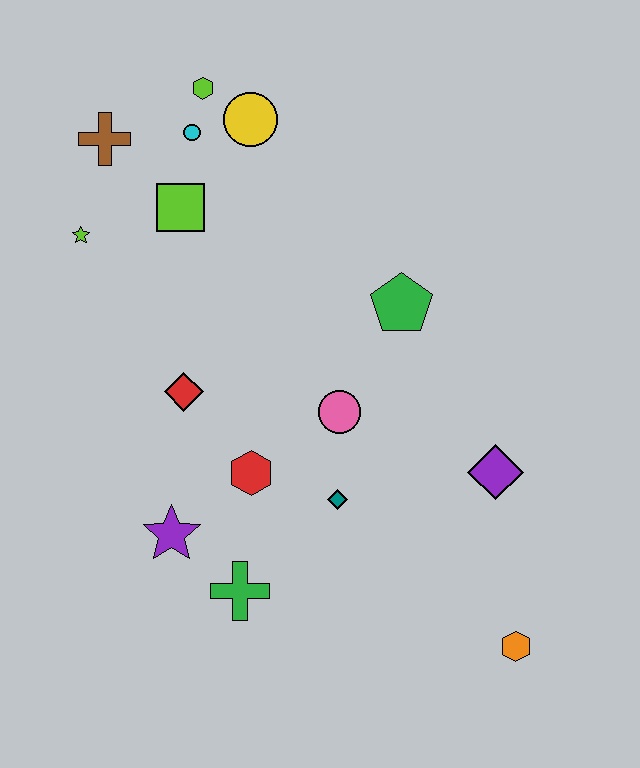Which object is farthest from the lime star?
The orange hexagon is farthest from the lime star.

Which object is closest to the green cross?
The purple star is closest to the green cross.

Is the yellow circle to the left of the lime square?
No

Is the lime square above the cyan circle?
No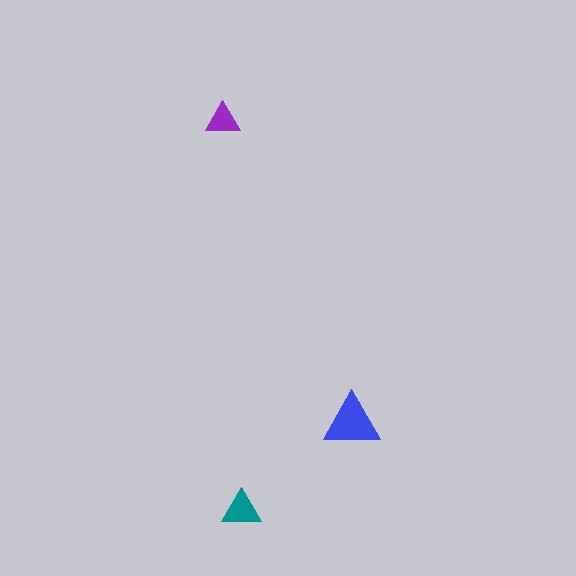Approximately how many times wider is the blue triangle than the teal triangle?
About 1.5 times wider.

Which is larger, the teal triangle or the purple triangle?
The teal one.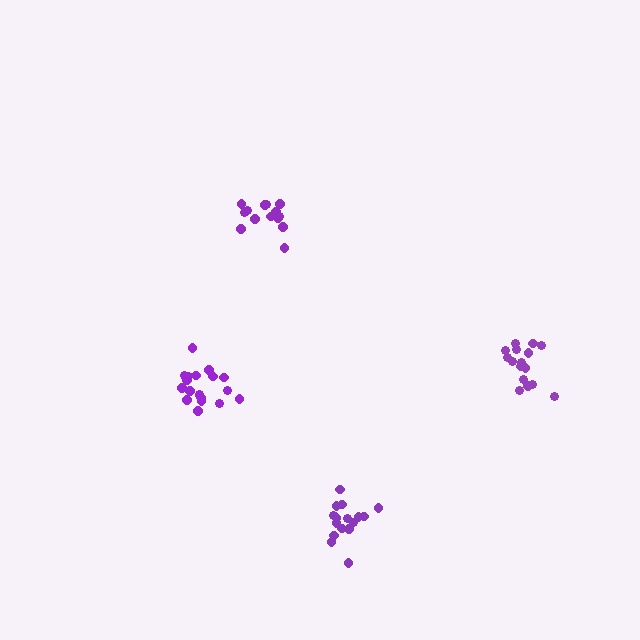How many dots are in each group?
Group 1: 16 dots, Group 2: 14 dots, Group 3: 19 dots, Group 4: 16 dots (65 total).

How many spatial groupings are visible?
There are 4 spatial groupings.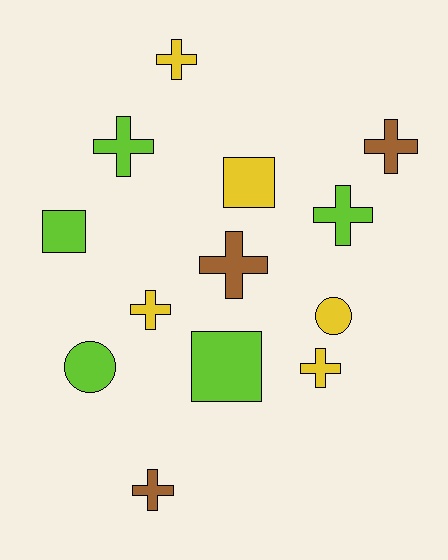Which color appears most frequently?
Lime, with 5 objects.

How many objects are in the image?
There are 13 objects.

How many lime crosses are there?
There are 2 lime crosses.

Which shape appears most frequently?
Cross, with 8 objects.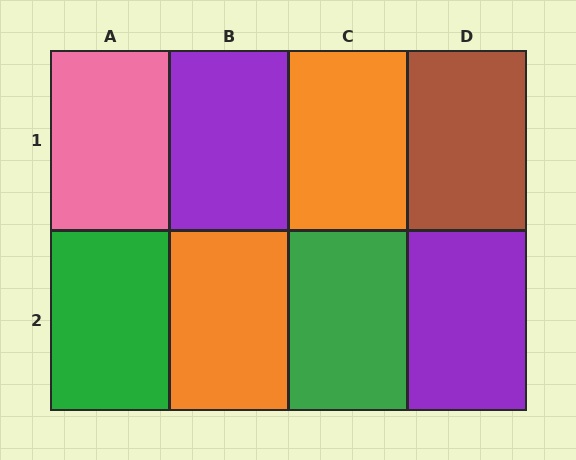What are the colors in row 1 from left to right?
Pink, purple, orange, brown.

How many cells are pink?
1 cell is pink.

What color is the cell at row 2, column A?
Green.